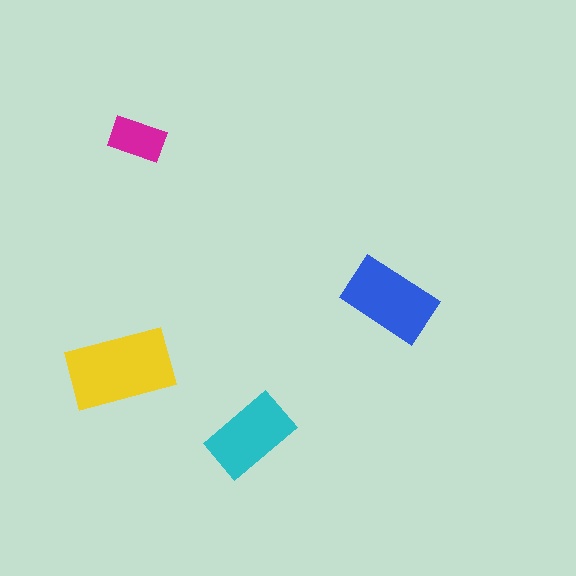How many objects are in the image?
There are 4 objects in the image.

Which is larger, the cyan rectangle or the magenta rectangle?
The cyan one.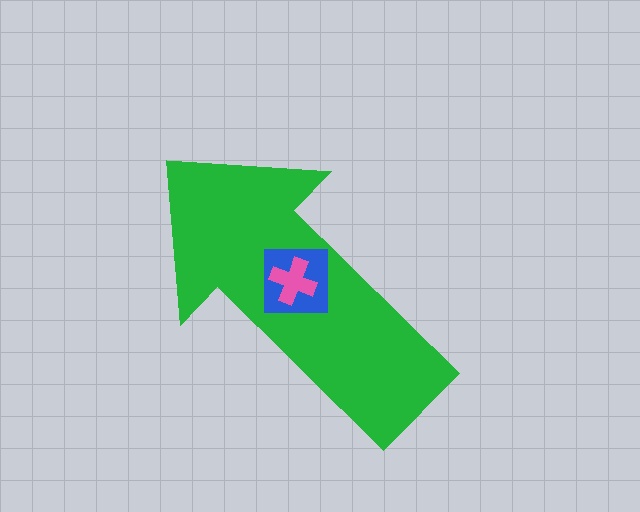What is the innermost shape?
The pink cross.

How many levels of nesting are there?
3.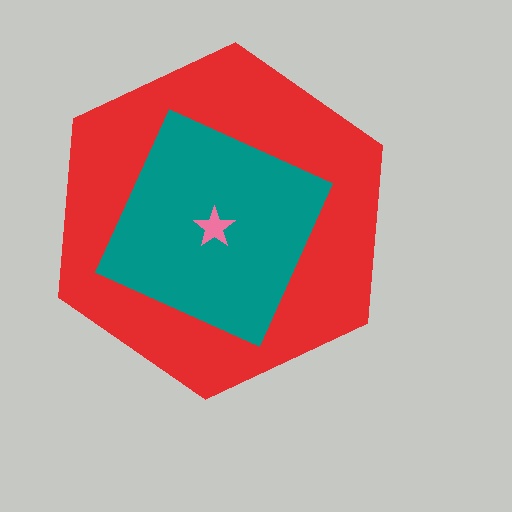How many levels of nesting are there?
3.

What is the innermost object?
The pink star.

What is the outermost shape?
The red hexagon.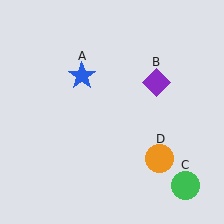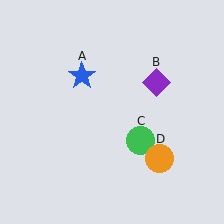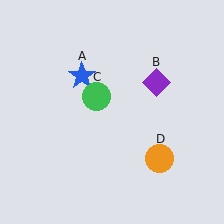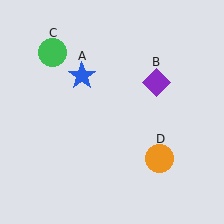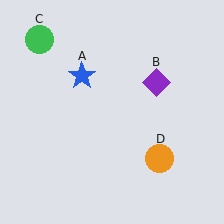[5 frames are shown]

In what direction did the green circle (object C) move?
The green circle (object C) moved up and to the left.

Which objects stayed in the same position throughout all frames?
Blue star (object A) and purple diamond (object B) and orange circle (object D) remained stationary.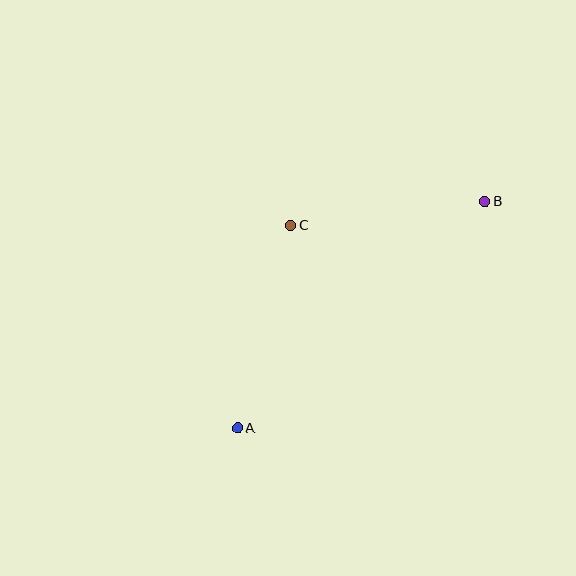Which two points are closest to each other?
Points B and C are closest to each other.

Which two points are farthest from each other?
Points A and B are farthest from each other.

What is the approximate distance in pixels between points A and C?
The distance between A and C is approximately 210 pixels.